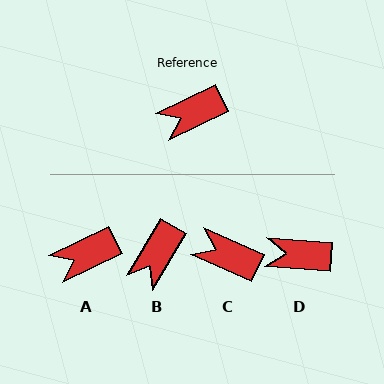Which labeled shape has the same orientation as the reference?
A.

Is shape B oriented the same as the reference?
No, it is off by about 34 degrees.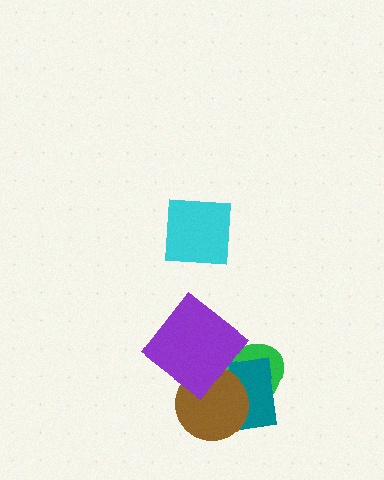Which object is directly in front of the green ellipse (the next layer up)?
The teal rectangle is directly in front of the green ellipse.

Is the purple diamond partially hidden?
No, no other shape covers it.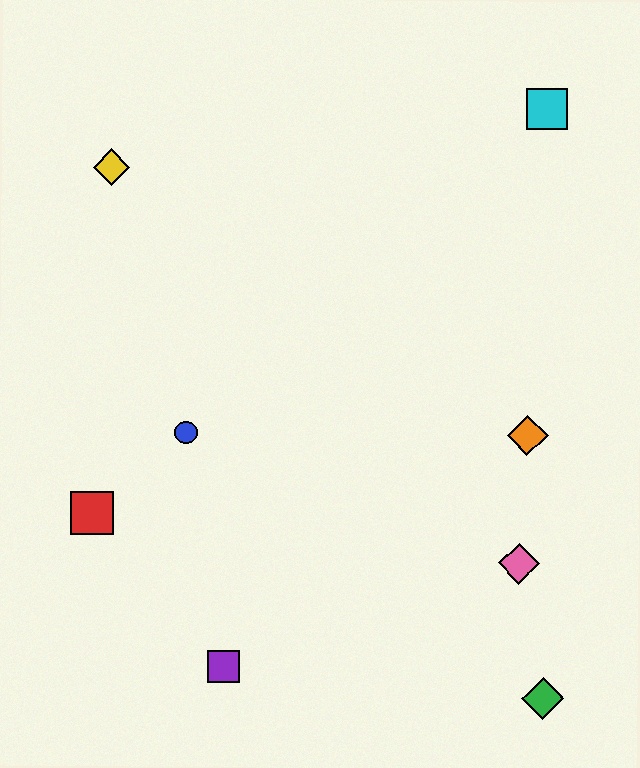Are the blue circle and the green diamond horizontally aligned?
No, the blue circle is at y≈432 and the green diamond is at y≈698.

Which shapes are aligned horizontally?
The blue circle, the orange diamond are aligned horizontally.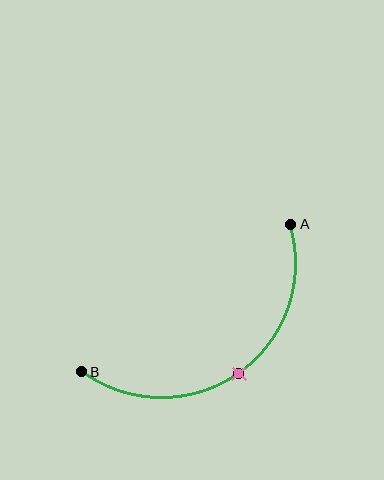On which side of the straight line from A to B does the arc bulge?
The arc bulges below and to the right of the straight line connecting A and B.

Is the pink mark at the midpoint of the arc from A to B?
Yes. The pink mark lies on the arc at equal arc-length from both A and B — it is the arc midpoint.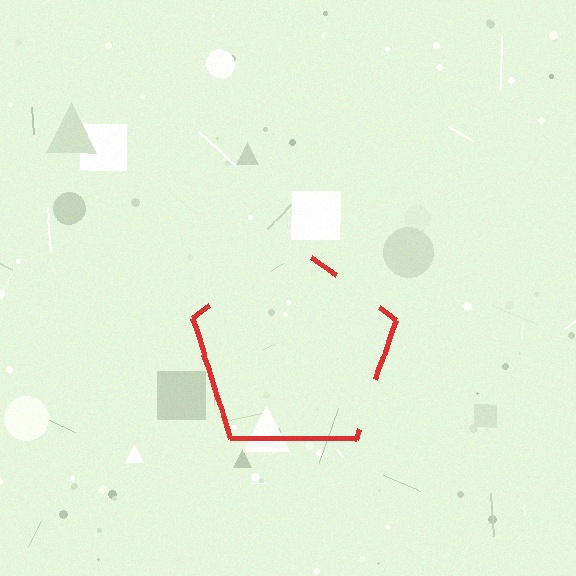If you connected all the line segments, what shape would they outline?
They would outline a pentagon.